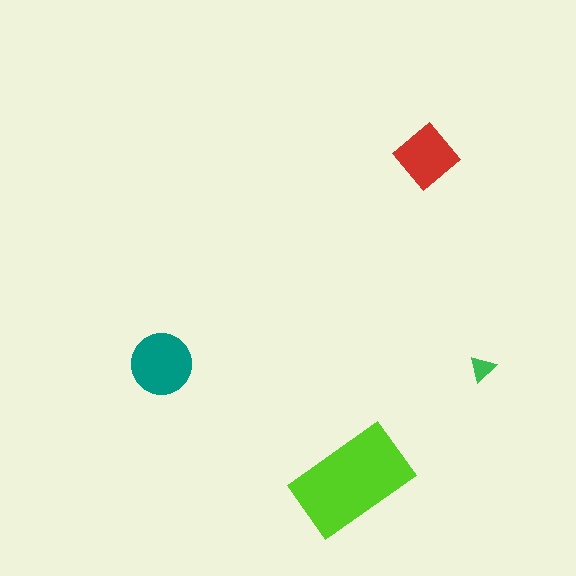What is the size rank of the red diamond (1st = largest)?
3rd.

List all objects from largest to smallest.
The lime rectangle, the teal circle, the red diamond, the green triangle.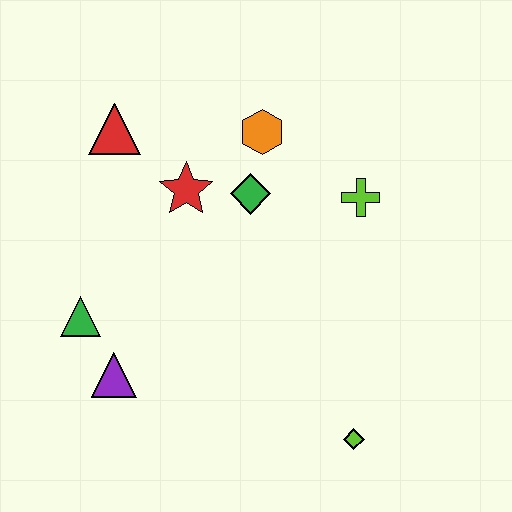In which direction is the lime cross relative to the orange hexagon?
The lime cross is to the right of the orange hexagon.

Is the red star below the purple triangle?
No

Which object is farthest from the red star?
The lime diamond is farthest from the red star.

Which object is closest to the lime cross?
The green diamond is closest to the lime cross.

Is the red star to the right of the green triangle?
Yes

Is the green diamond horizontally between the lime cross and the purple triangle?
Yes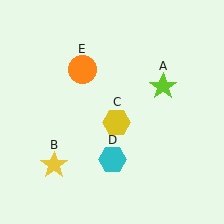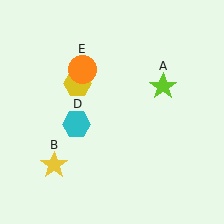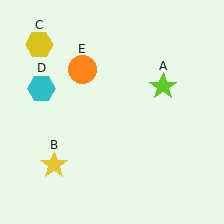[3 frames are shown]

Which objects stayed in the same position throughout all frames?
Lime star (object A) and yellow star (object B) and orange circle (object E) remained stationary.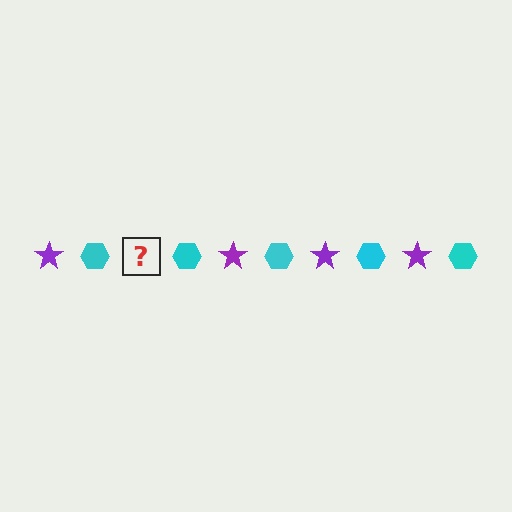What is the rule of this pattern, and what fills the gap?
The rule is that the pattern alternates between purple star and cyan hexagon. The gap should be filled with a purple star.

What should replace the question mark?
The question mark should be replaced with a purple star.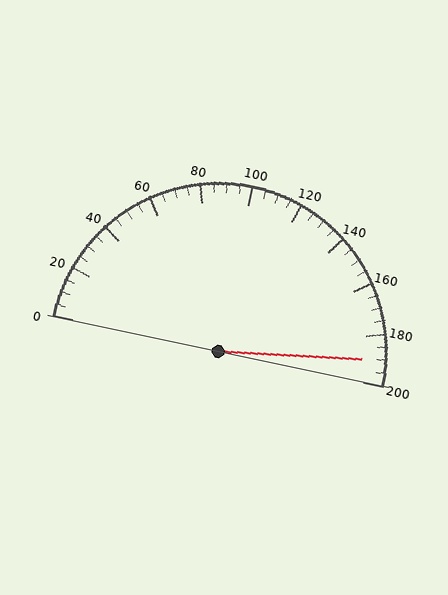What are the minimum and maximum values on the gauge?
The gauge ranges from 0 to 200.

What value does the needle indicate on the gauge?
The needle indicates approximately 190.